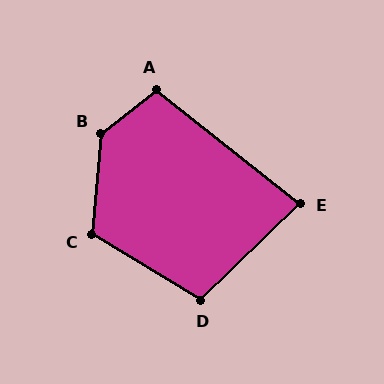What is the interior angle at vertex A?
Approximately 103 degrees (obtuse).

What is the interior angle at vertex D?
Approximately 105 degrees (obtuse).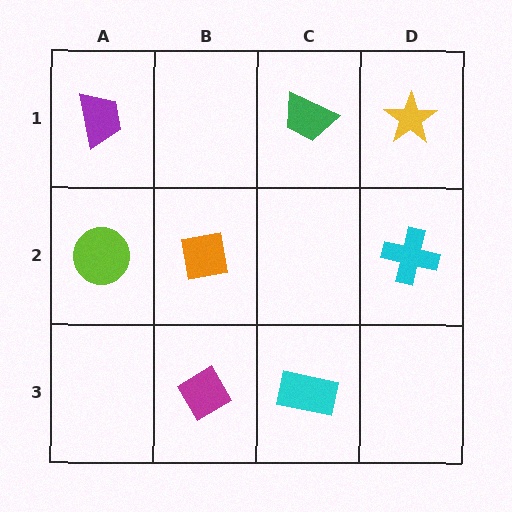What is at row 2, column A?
A lime circle.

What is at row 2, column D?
A cyan cross.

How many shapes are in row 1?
3 shapes.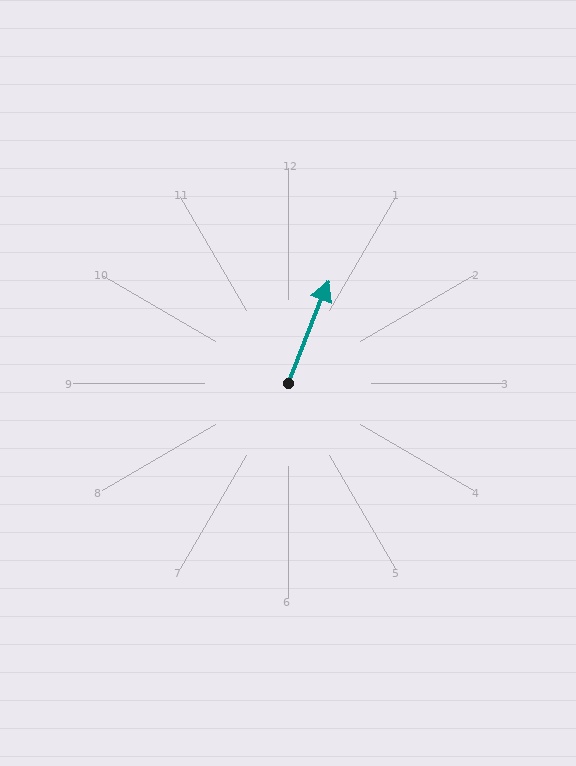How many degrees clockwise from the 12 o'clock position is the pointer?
Approximately 21 degrees.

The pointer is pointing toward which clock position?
Roughly 1 o'clock.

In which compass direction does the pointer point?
North.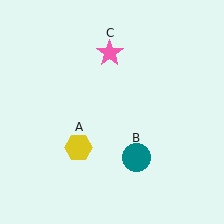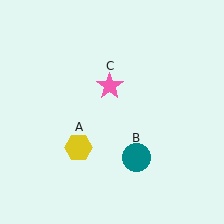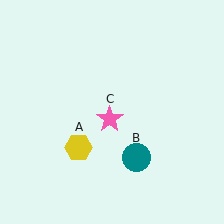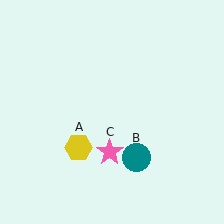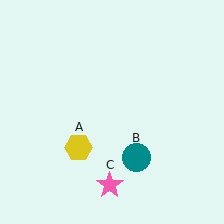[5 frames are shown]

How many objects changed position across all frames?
1 object changed position: pink star (object C).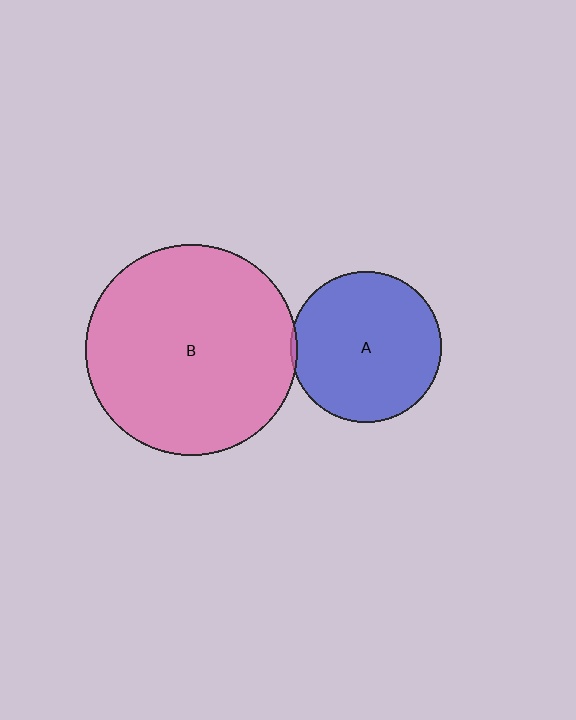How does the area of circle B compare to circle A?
Approximately 2.0 times.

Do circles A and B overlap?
Yes.